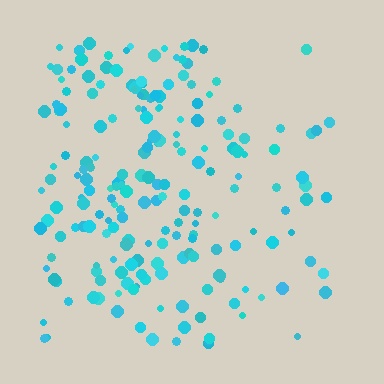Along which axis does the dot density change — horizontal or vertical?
Horizontal.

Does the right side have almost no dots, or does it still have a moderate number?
Still a moderate number, just noticeably fewer than the left.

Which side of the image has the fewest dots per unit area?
The right.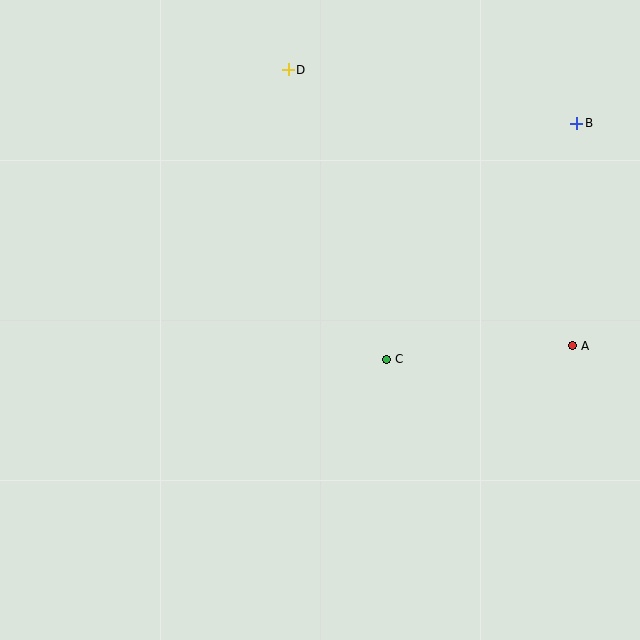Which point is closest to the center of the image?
Point C at (387, 359) is closest to the center.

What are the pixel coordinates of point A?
Point A is at (573, 346).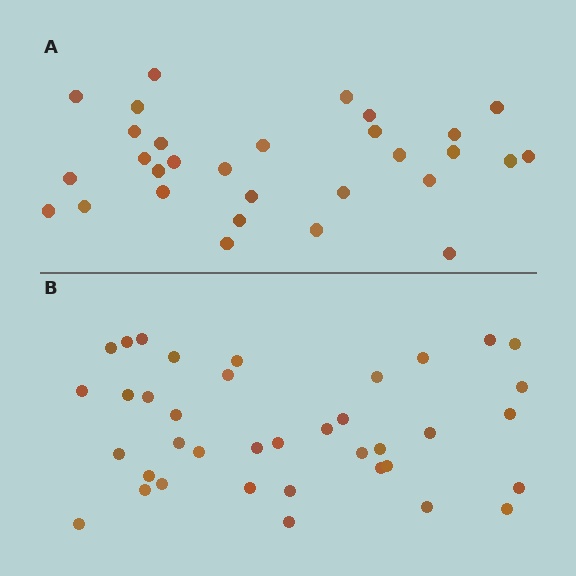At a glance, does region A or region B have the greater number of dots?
Region B (the bottom region) has more dots.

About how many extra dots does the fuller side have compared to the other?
Region B has roughly 8 or so more dots than region A.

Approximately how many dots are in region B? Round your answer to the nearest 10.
About 40 dots. (The exact count is 38, which rounds to 40.)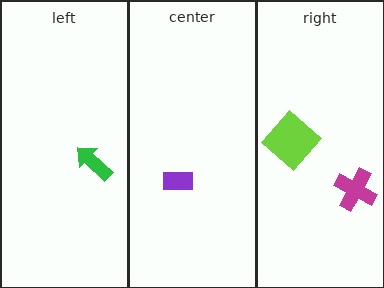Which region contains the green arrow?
The left region.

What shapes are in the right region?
The magenta cross, the lime diamond.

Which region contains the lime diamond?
The right region.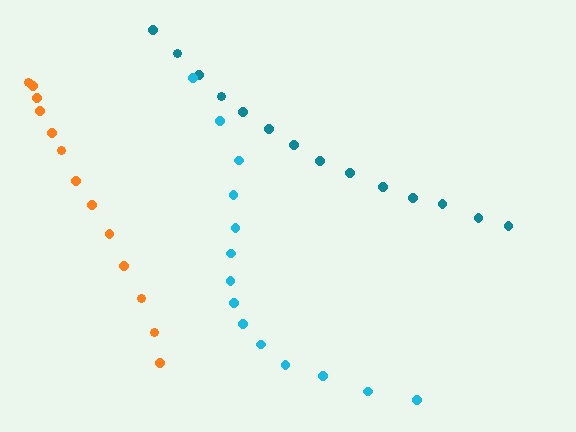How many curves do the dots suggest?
There are 3 distinct paths.